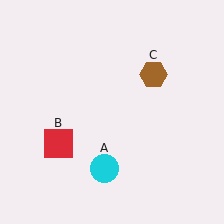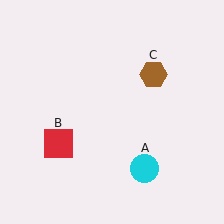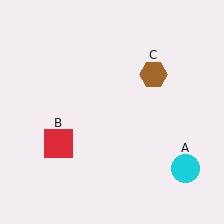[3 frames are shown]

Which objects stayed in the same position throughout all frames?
Red square (object B) and brown hexagon (object C) remained stationary.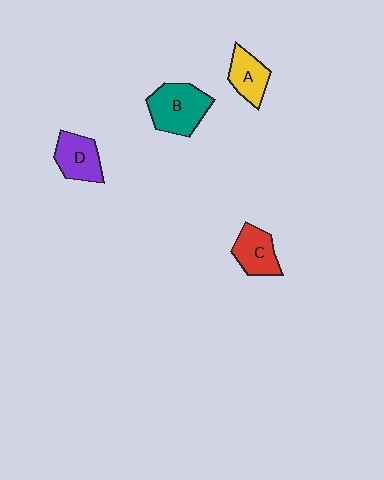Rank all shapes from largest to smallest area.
From largest to smallest: B (teal), D (purple), C (red), A (yellow).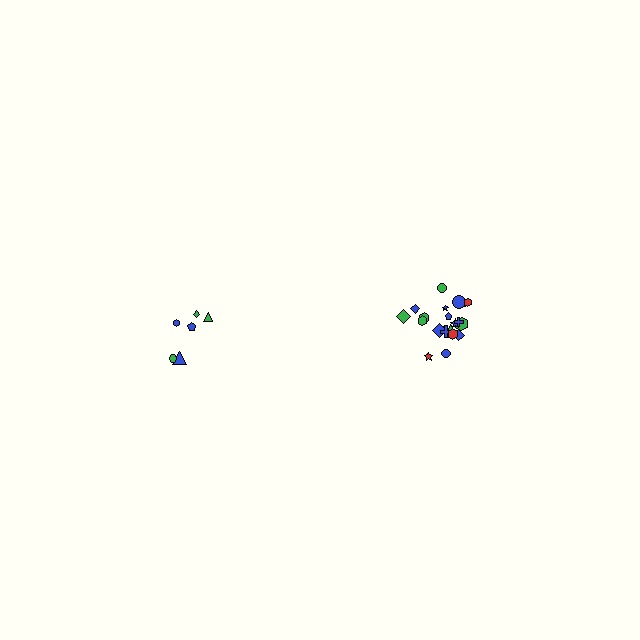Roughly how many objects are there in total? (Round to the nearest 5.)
Roughly 30 objects in total.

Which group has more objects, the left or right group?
The right group.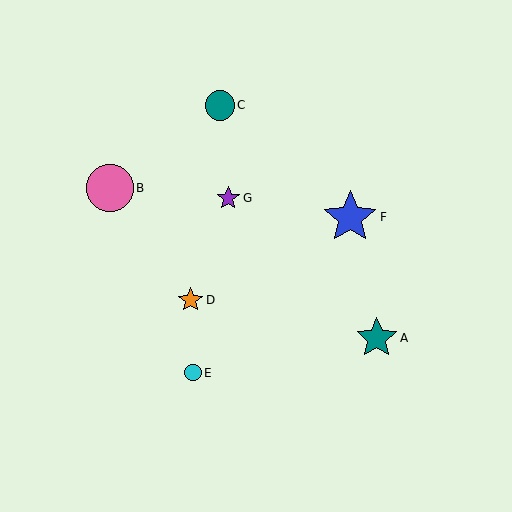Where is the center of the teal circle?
The center of the teal circle is at (220, 105).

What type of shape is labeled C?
Shape C is a teal circle.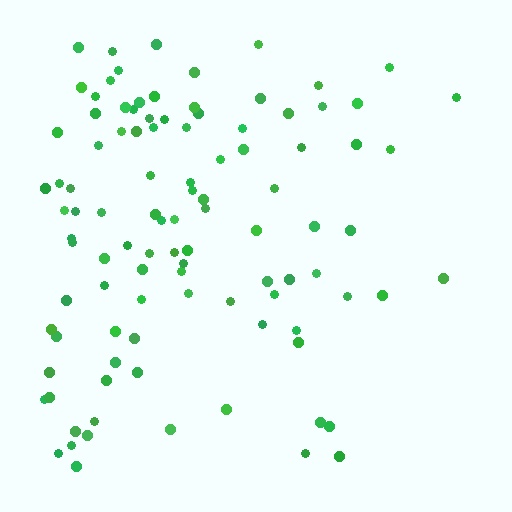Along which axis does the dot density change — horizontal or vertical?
Horizontal.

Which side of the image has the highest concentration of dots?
The left.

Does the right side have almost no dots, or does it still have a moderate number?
Still a moderate number, just noticeably fewer than the left.